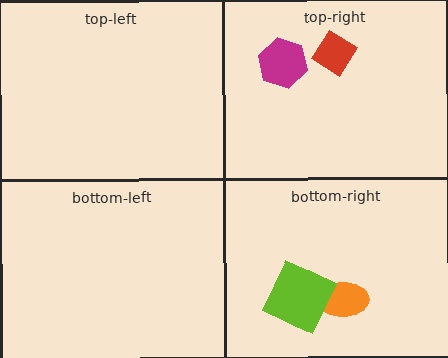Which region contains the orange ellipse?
The bottom-right region.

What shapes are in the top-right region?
The red diamond, the magenta hexagon.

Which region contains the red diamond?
The top-right region.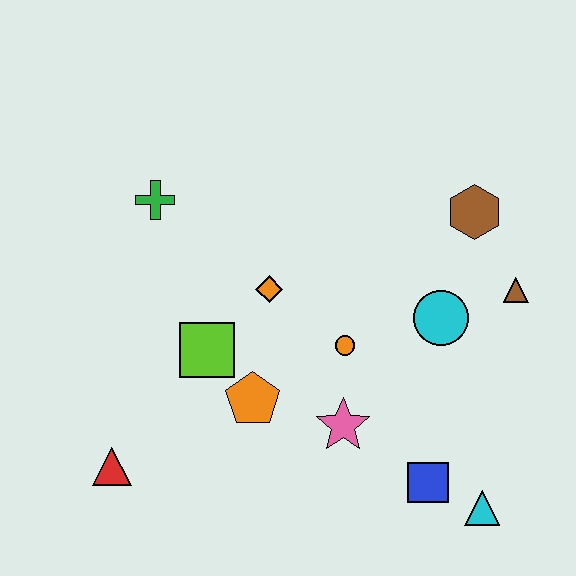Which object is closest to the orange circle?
The pink star is closest to the orange circle.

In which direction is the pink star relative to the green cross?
The pink star is below the green cross.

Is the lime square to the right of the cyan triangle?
No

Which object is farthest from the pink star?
The green cross is farthest from the pink star.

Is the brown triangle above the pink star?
Yes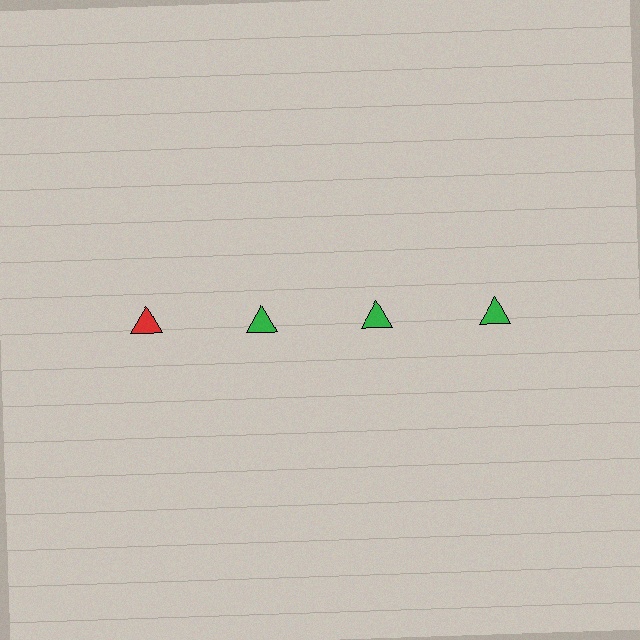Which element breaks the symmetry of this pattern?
The red triangle in the top row, leftmost column breaks the symmetry. All other shapes are green triangles.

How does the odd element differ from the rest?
It has a different color: red instead of green.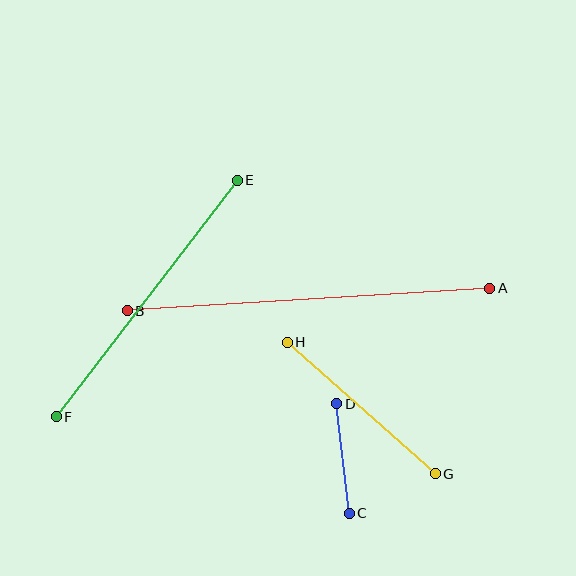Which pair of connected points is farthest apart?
Points A and B are farthest apart.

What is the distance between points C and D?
The distance is approximately 110 pixels.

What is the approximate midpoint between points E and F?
The midpoint is at approximately (147, 298) pixels.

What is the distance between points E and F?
The distance is approximately 298 pixels.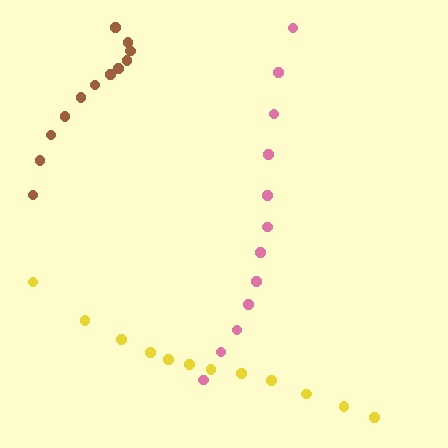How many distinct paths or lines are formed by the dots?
There are 3 distinct paths.